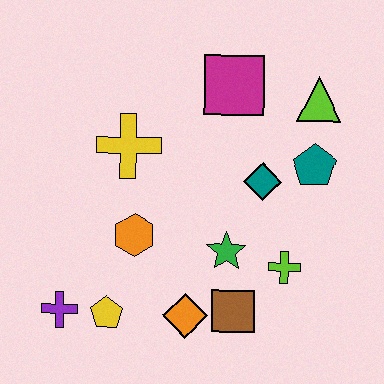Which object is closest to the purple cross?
The yellow pentagon is closest to the purple cross.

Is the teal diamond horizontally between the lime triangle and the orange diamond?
Yes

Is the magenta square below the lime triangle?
No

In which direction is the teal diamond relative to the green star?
The teal diamond is above the green star.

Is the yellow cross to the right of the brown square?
No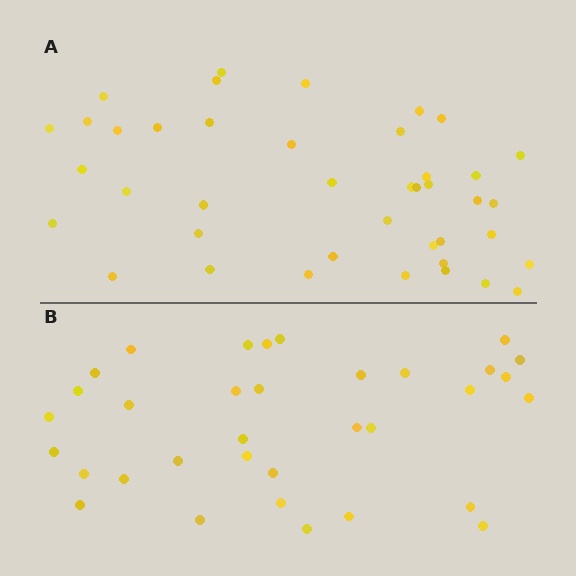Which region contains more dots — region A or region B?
Region A (the top region) has more dots.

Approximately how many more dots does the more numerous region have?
Region A has roughly 8 or so more dots than region B.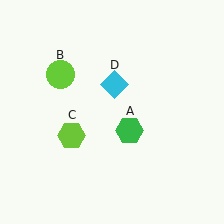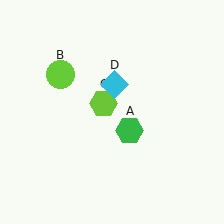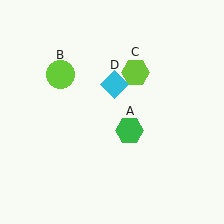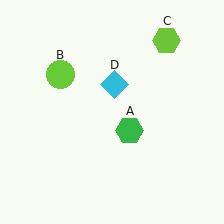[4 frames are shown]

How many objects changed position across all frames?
1 object changed position: lime hexagon (object C).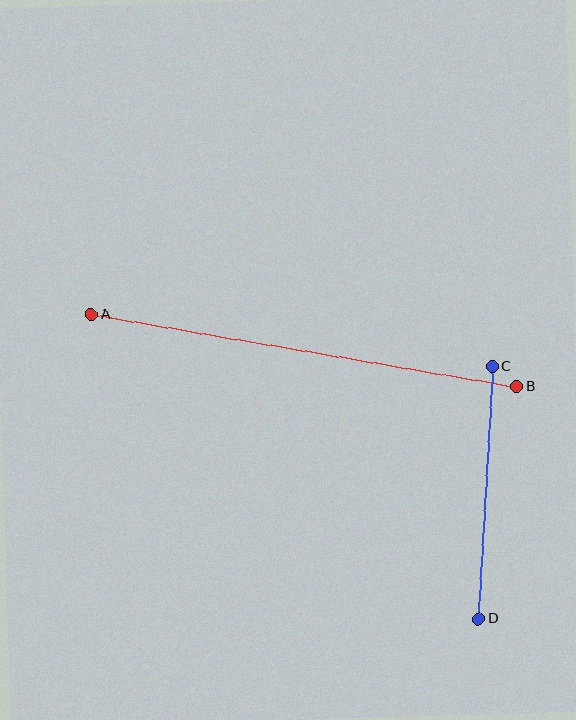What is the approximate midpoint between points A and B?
The midpoint is at approximately (304, 351) pixels.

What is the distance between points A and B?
The distance is approximately 431 pixels.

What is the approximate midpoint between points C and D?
The midpoint is at approximately (486, 493) pixels.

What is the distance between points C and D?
The distance is approximately 253 pixels.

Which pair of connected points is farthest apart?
Points A and B are farthest apart.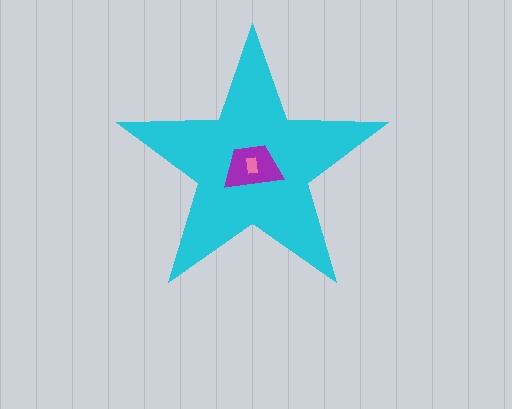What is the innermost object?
The pink rectangle.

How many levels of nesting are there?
3.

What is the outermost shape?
The cyan star.